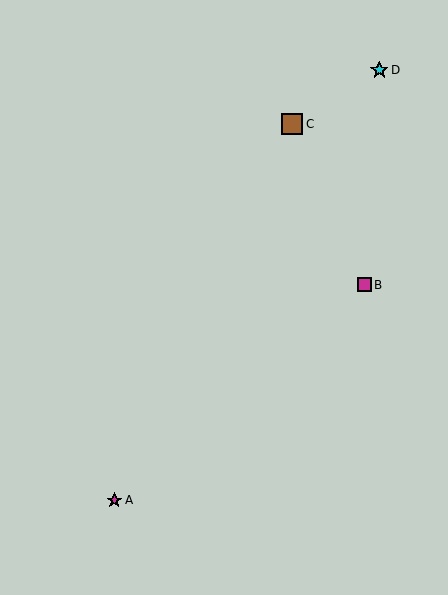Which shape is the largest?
The brown square (labeled C) is the largest.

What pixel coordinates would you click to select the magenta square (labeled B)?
Click at (365, 285) to select the magenta square B.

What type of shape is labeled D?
Shape D is a cyan star.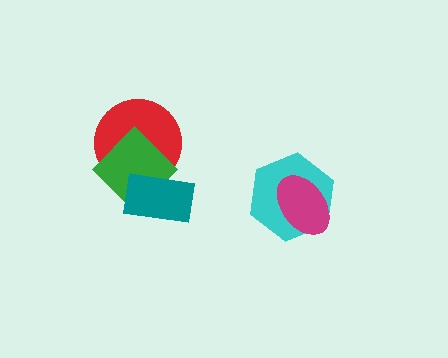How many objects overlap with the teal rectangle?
2 objects overlap with the teal rectangle.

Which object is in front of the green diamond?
The teal rectangle is in front of the green diamond.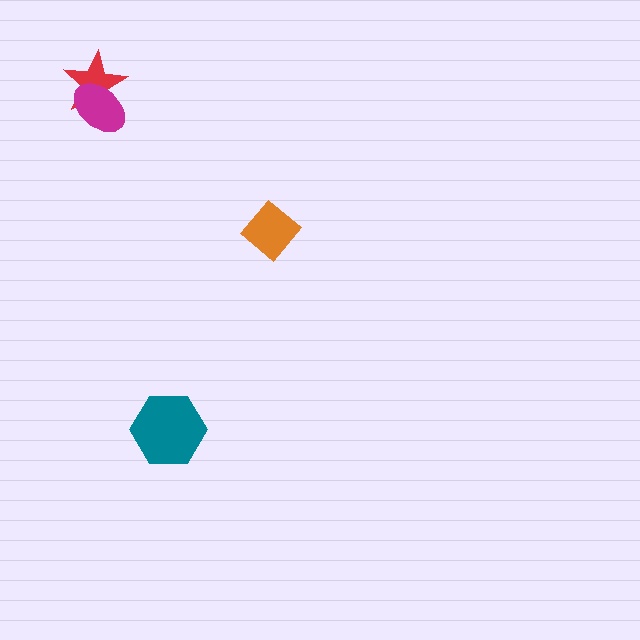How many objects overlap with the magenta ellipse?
1 object overlaps with the magenta ellipse.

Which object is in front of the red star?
The magenta ellipse is in front of the red star.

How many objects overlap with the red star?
1 object overlaps with the red star.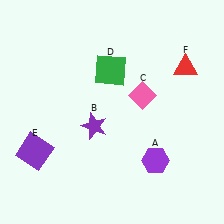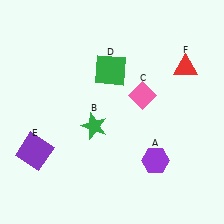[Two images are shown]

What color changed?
The star (B) changed from purple in Image 1 to green in Image 2.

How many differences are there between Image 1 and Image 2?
There is 1 difference between the two images.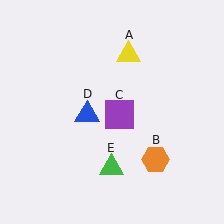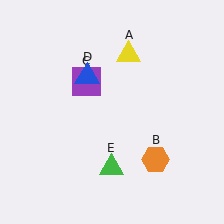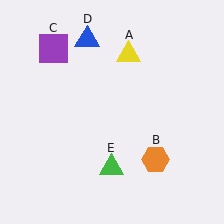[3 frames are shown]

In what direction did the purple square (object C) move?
The purple square (object C) moved up and to the left.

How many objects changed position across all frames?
2 objects changed position: purple square (object C), blue triangle (object D).